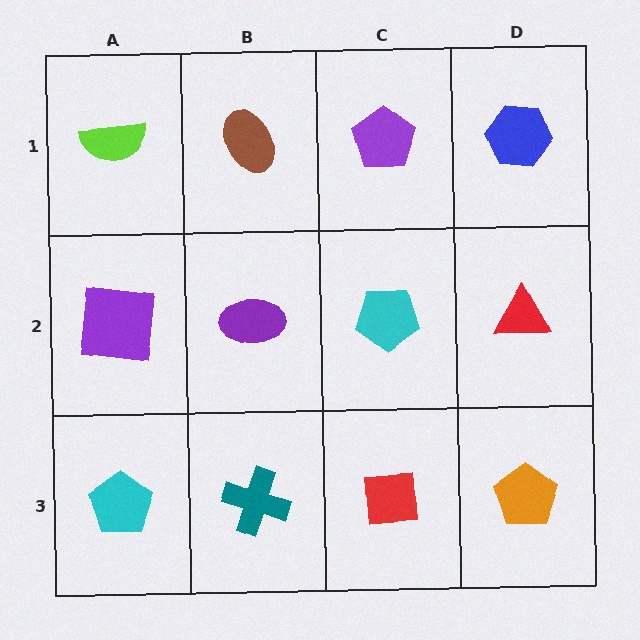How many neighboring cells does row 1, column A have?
2.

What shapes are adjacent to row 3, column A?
A purple square (row 2, column A), a teal cross (row 3, column B).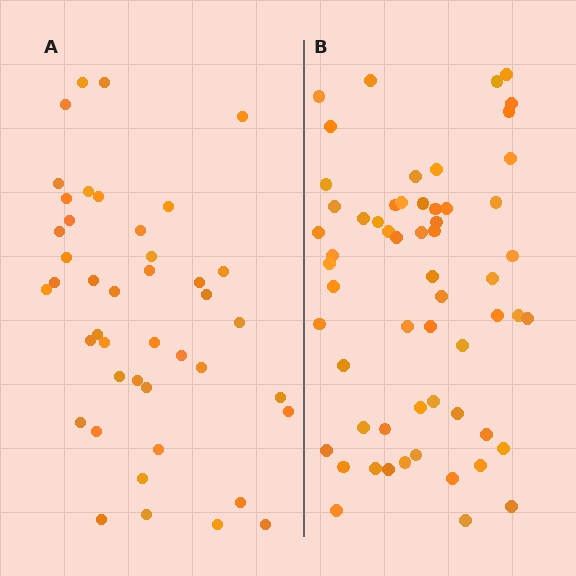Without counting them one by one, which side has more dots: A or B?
Region B (the right region) has more dots.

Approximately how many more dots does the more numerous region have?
Region B has approximately 15 more dots than region A.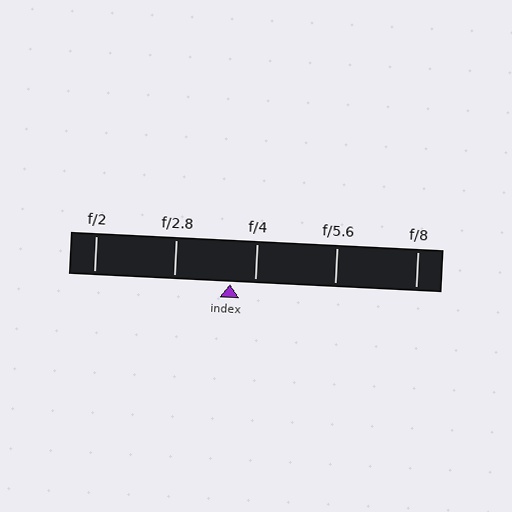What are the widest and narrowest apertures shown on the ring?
The widest aperture shown is f/2 and the narrowest is f/8.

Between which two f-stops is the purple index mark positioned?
The index mark is between f/2.8 and f/4.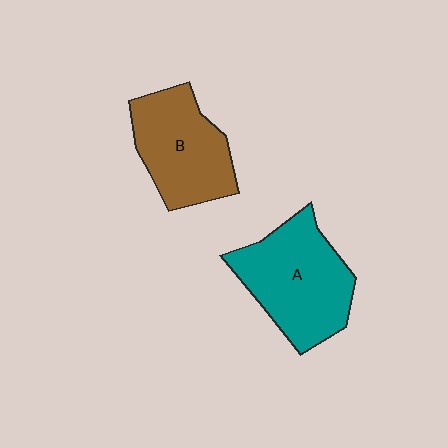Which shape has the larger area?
Shape A (teal).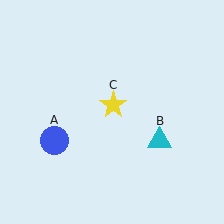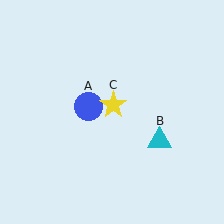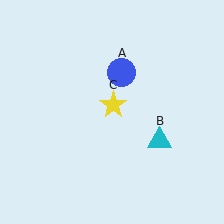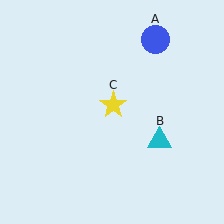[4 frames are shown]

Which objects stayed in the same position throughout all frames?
Cyan triangle (object B) and yellow star (object C) remained stationary.